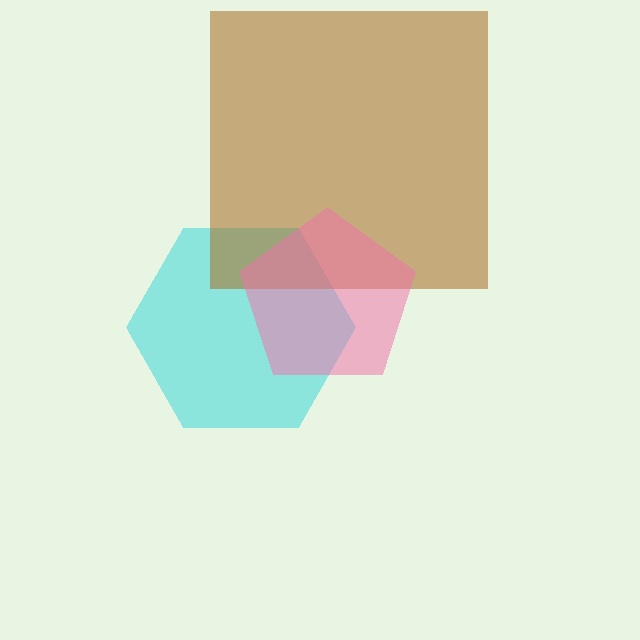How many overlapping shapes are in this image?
There are 3 overlapping shapes in the image.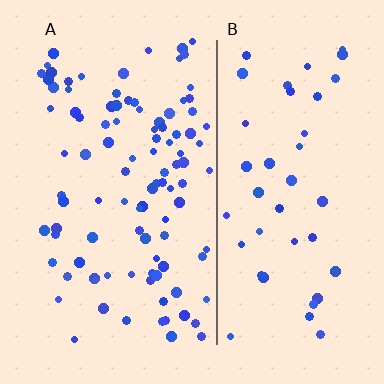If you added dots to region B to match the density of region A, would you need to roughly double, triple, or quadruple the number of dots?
Approximately double.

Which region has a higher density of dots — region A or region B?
A (the left).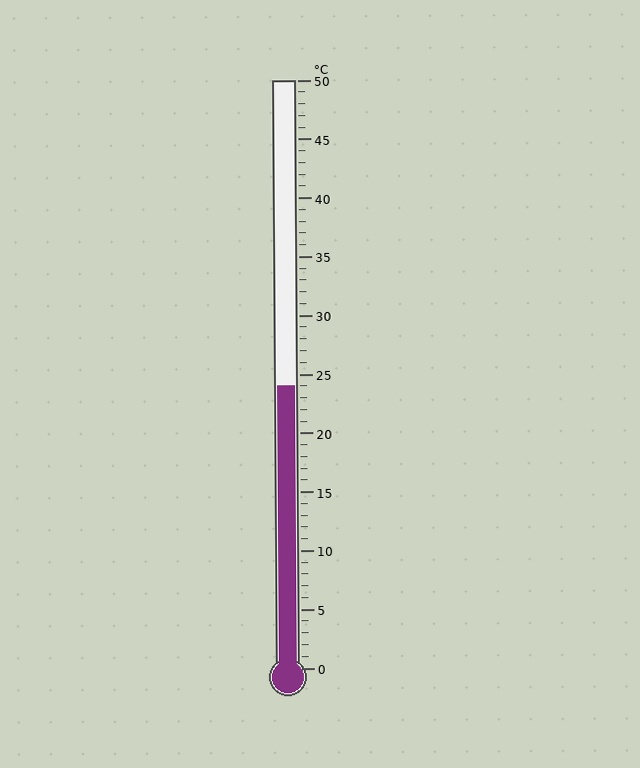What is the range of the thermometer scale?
The thermometer scale ranges from 0°C to 50°C.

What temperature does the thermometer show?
The thermometer shows approximately 24°C.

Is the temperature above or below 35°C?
The temperature is below 35°C.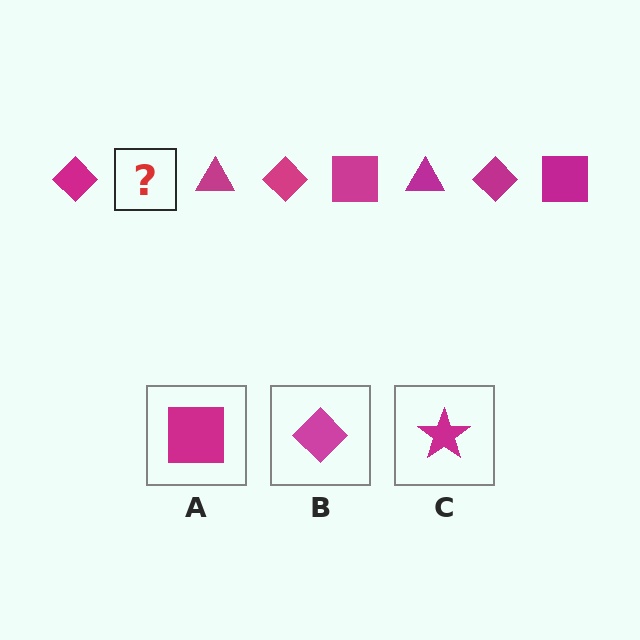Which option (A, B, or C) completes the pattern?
A.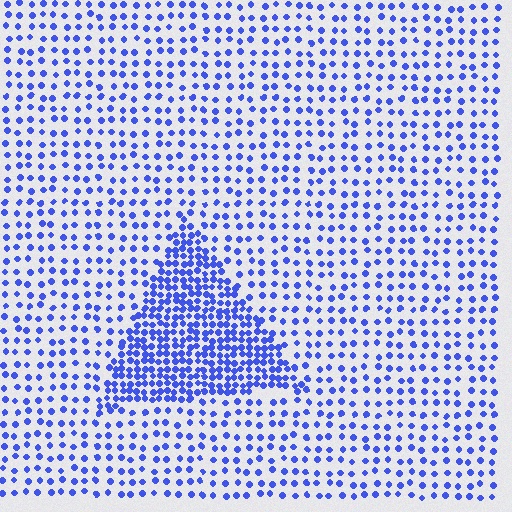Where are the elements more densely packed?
The elements are more densely packed inside the triangle boundary.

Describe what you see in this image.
The image contains small blue elements arranged at two different densities. A triangle-shaped region is visible where the elements are more densely packed than the surrounding area.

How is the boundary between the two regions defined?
The boundary is defined by a change in element density (approximately 2.4x ratio). All elements are the same color, size, and shape.